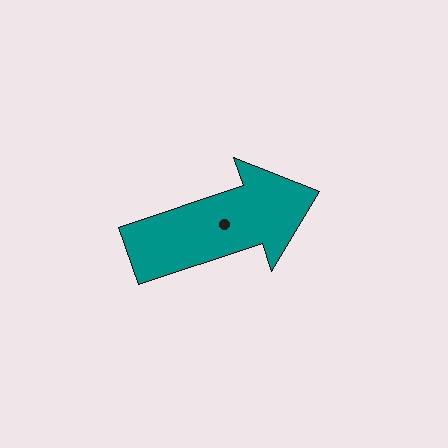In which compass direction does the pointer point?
East.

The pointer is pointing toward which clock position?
Roughly 2 o'clock.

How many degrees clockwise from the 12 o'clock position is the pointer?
Approximately 71 degrees.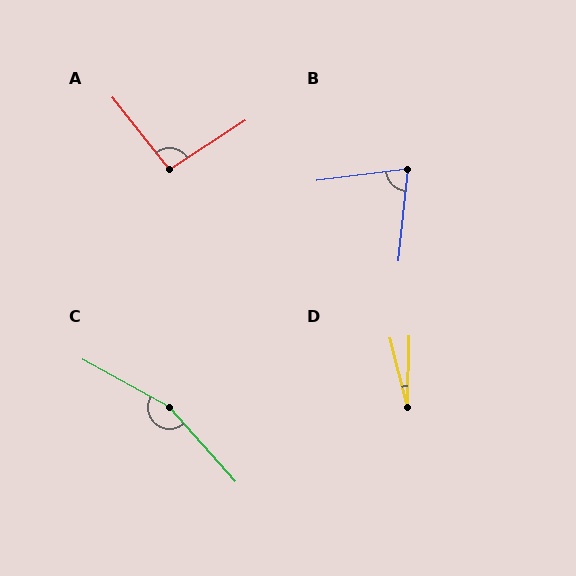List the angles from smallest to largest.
D (15°), B (77°), A (95°), C (160°).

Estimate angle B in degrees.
Approximately 77 degrees.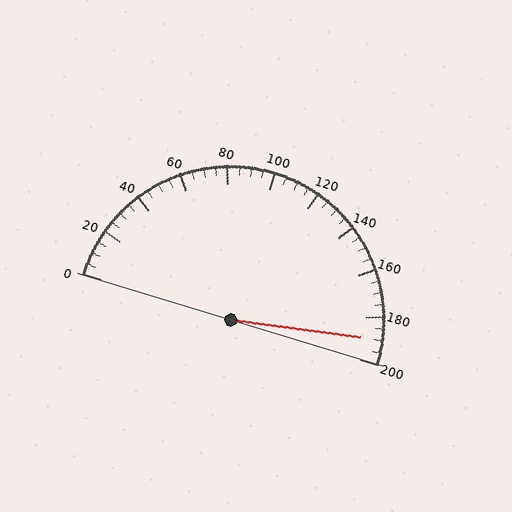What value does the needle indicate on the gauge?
The needle indicates approximately 190.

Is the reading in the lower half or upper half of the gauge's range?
The reading is in the upper half of the range (0 to 200).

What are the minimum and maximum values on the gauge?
The gauge ranges from 0 to 200.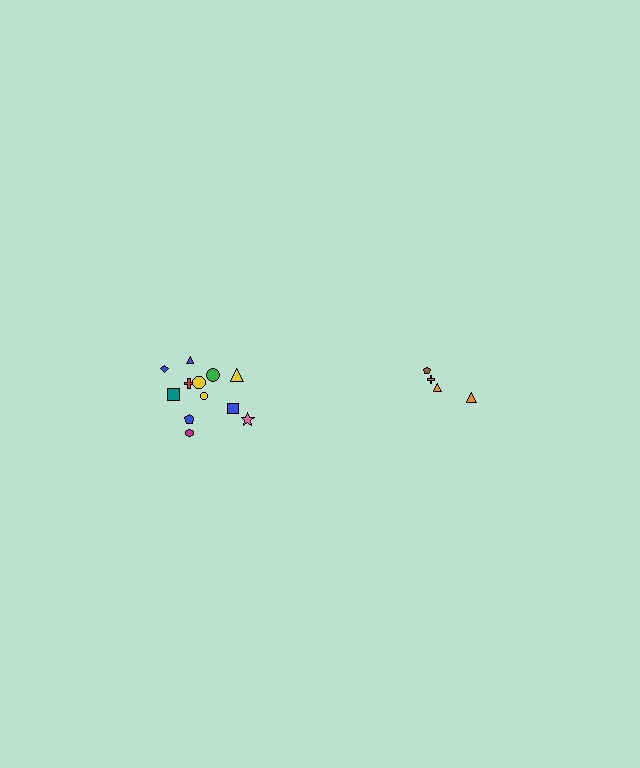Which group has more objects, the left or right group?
The left group.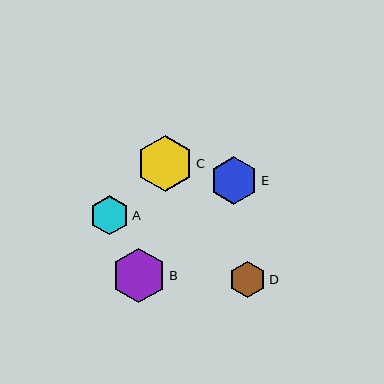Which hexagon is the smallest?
Hexagon D is the smallest with a size of approximately 37 pixels.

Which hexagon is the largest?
Hexagon C is the largest with a size of approximately 57 pixels.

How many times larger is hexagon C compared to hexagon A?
Hexagon C is approximately 1.5 times the size of hexagon A.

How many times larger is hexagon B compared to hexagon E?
Hexagon B is approximately 1.1 times the size of hexagon E.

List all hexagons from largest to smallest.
From largest to smallest: C, B, E, A, D.